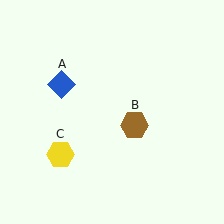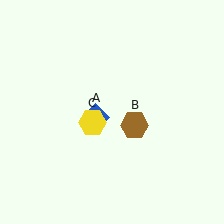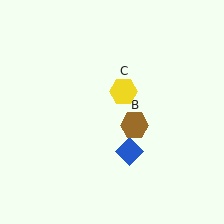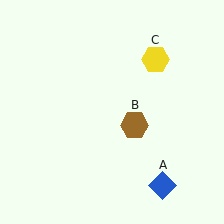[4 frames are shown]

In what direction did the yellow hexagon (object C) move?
The yellow hexagon (object C) moved up and to the right.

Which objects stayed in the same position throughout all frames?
Brown hexagon (object B) remained stationary.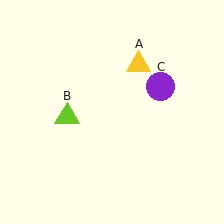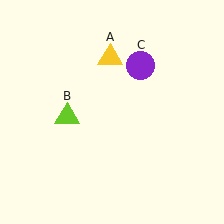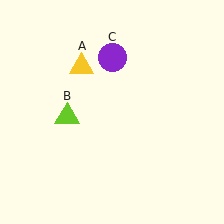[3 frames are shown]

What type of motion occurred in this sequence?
The yellow triangle (object A), purple circle (object C) rotated counterclockwise around the center of the scene.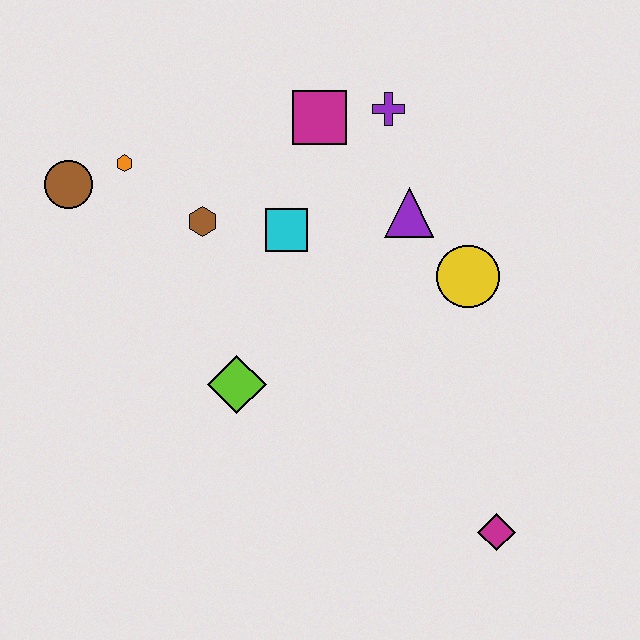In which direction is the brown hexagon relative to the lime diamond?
The brown hexagon is above the lime diamond.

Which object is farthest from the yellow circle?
The brown circle is farthest from the yellow circle.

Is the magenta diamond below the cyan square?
Yes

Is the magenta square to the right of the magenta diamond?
No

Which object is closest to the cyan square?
The brown hexagon is closest to the cyan square.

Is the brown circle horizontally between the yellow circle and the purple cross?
No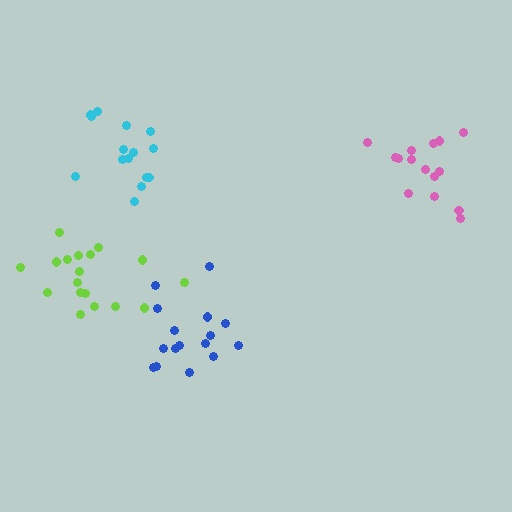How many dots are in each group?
Group 1: 18 dots, Group 2: 15 dots, Group 3: 16 dots, Group 4: 15 dots (64 total).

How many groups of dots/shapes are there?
There are 4 groups.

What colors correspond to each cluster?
The clusters are colored: lime, pink, blue, cyan.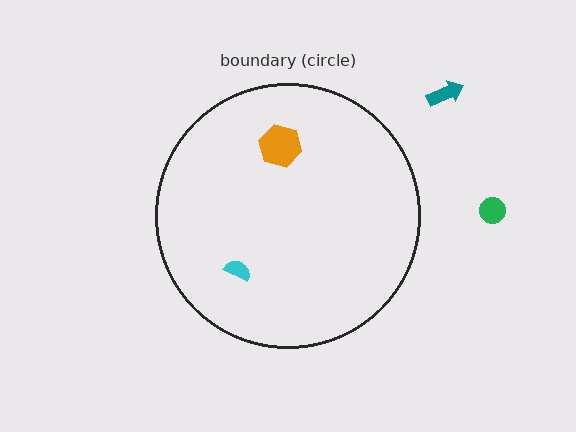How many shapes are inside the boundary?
2 inside, 2 outside.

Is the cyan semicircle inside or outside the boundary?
Inside.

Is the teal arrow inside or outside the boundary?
Outside.